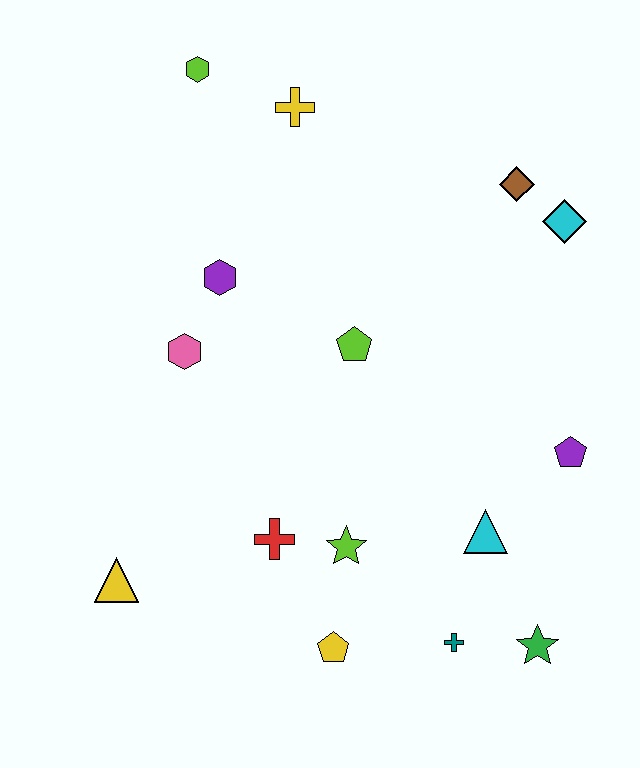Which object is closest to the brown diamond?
The cyan diamond is closest to the brown diamond.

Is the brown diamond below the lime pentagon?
No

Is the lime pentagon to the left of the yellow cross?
No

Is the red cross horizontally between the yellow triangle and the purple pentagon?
Yes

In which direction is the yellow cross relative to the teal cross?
The yellow cross is above the teal cross.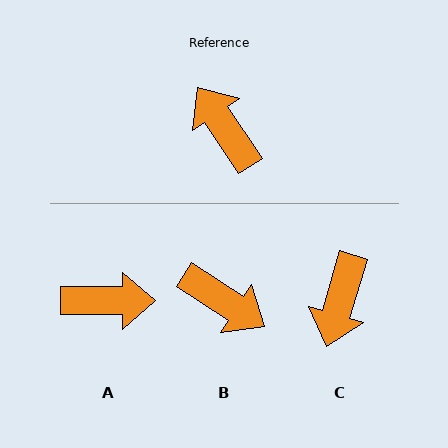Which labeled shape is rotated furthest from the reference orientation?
B, about 156 degrees away.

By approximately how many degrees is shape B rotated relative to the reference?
Approximately 156 degrees clockwise.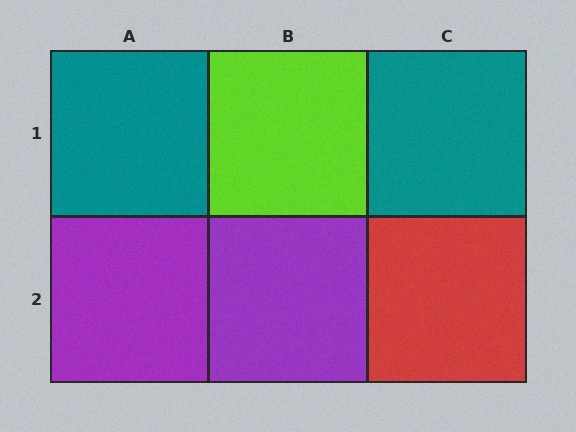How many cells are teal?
2 cells are teal.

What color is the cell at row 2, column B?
Purple.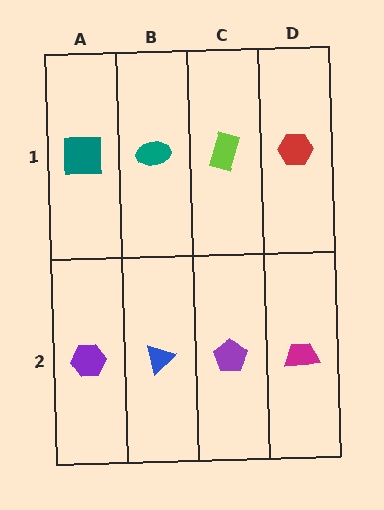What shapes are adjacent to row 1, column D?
A magenta trapezoid (row 2, column D), a lime rectangle (row 1, column C).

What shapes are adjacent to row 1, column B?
A blue triangle (row 2, column B), a teal square (row 1, column A), a lime rectangle (row 1, column C).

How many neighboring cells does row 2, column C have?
3.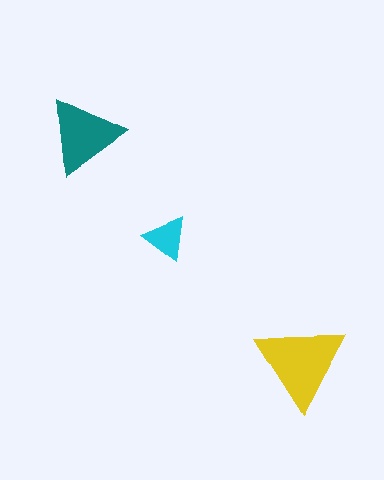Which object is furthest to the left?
The teal triangle is leftmost.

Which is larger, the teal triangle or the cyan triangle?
The teal one.